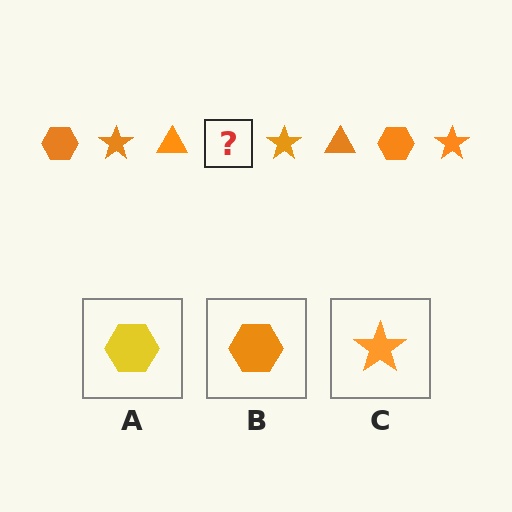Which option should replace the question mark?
Option B.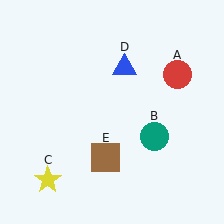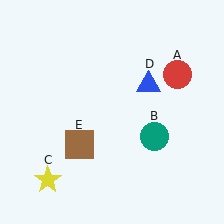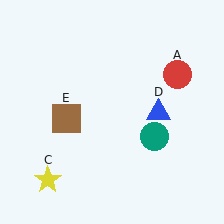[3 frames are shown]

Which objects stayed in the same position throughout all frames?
Red circle (object A) and teal circle (object B) and yellow star (object C) remained stationary.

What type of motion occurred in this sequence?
The blue triangle (object D), brown square (object E) rotated clockwise around the center of the scene.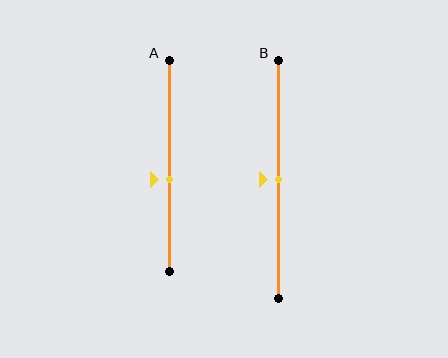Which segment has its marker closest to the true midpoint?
Segment B has its marker closest to the true midpoint.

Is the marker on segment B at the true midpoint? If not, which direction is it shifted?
Yes, the marker on segment B is at the true midpoint.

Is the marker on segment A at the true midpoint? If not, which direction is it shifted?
No, the marker on segment A is shifted downward by about 6% of the segment length.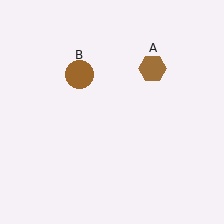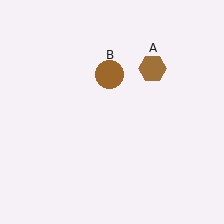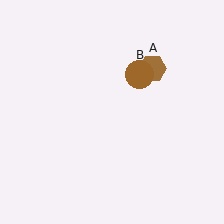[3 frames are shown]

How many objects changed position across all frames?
1 object changed position: brown circle (object B).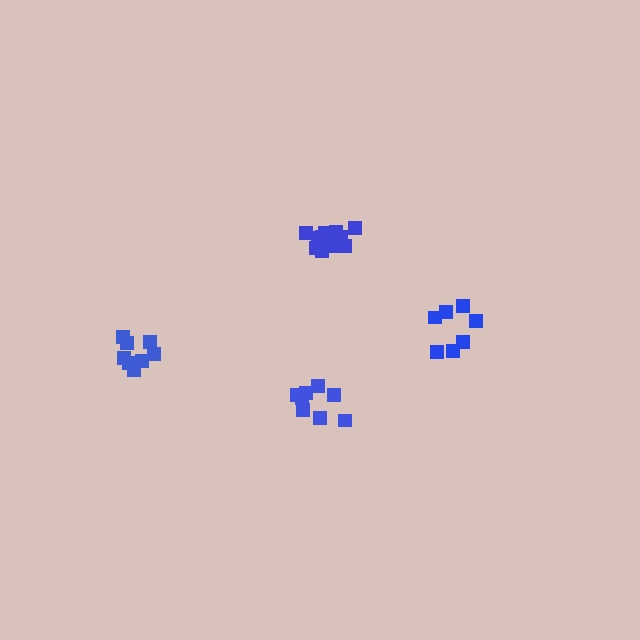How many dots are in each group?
Group 1: 8 dots, Group 2: 8 dots, Group 3: 12 dots, Group 4: 7 dots (35 total).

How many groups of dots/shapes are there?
There are 4 groups.